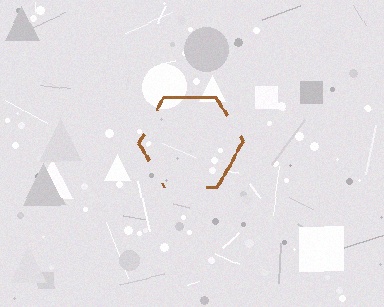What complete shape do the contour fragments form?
The contour fragments form a hexagon.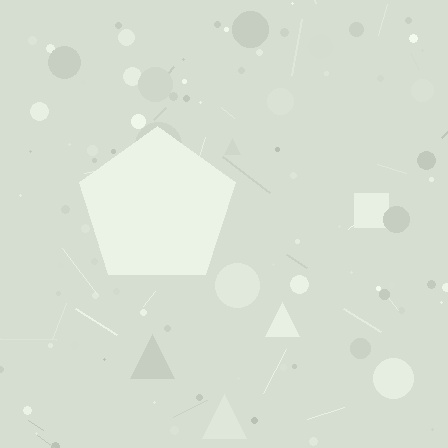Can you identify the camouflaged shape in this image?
The camouflaged shape is a pentagon.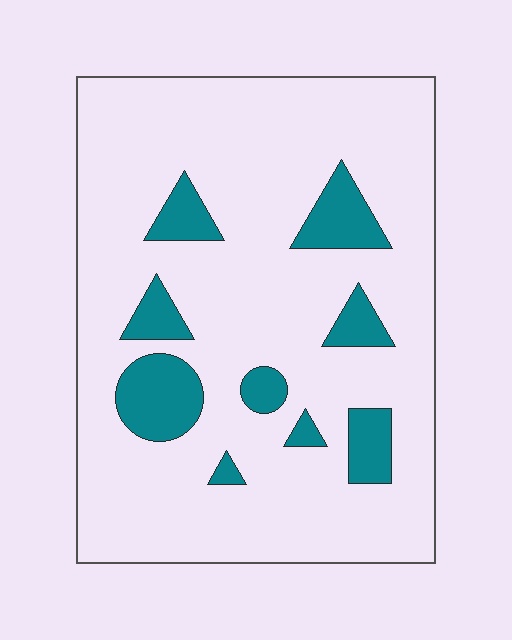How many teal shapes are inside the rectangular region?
9.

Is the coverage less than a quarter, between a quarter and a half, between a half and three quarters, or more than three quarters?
Less than a quarter.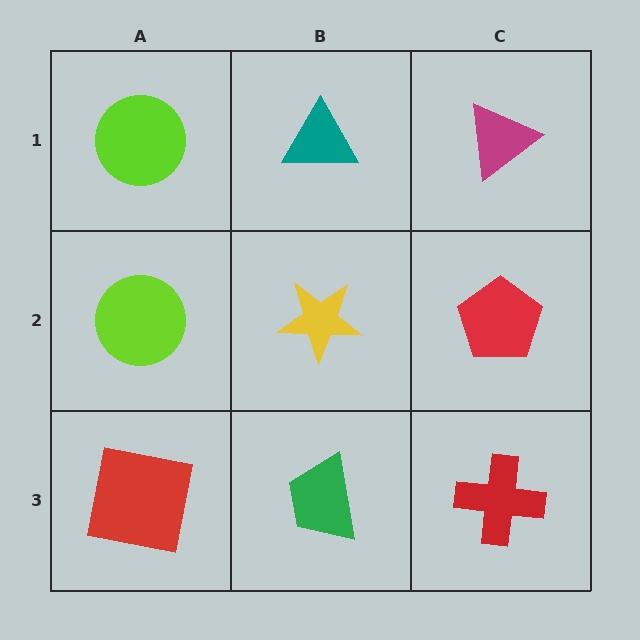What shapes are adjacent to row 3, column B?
A yellow star (row 2, column B), a red square (row 3, column A), a red cross (row 3, column C).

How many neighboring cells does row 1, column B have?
3.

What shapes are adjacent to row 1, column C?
A red pentagon (row 2, column C), a teal triangle (row 1, column B).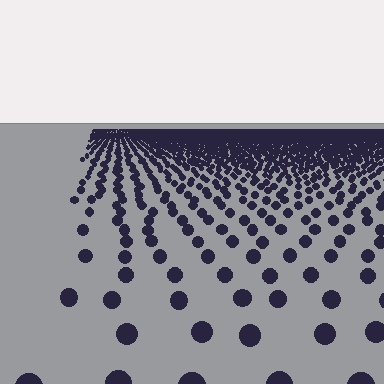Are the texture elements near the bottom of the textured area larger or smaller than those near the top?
Larger. Near the bottom, elements are closer to the viewer and appear at a bigger on-screen size.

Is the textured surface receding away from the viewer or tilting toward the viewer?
The surface is receding away from the viewer. Texture elements get smaller and denser toward the top.